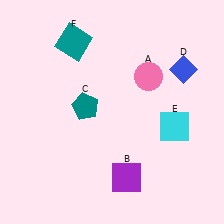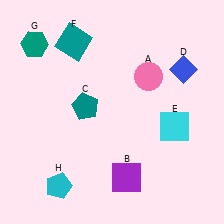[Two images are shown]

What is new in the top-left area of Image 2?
A teal hexagon (G) was added in the top-left area of Image 2.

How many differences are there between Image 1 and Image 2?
There are 2 differences between the two images.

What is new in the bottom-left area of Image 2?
A cyan pentagon (H) was added in the bottom-left area of Image 2.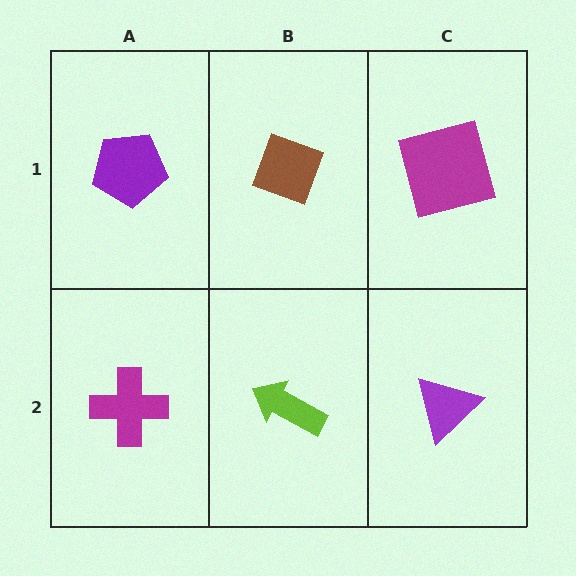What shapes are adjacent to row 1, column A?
A magenta cross (row 2, column A), a brown diamond (row 1, column B).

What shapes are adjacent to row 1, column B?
A lime arrow (row 2, column B), a purple pentagon (row 1, column A), a magenta square (row 1, column C).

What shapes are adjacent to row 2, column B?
A brown diamond (row 1, column B), a magenta cross (row 2, column A), a purple triangle (row 2, column C).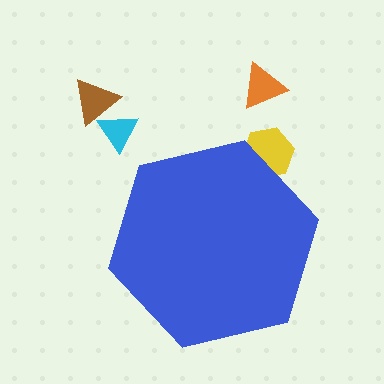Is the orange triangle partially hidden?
No, the orange triangle is fully visible.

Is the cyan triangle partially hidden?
No, the cyan triangle is fully visible.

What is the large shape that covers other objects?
A blue hexagon.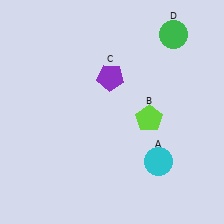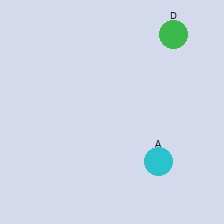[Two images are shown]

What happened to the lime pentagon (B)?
The lime pentagon (B) was removed in Image 2. It was in the bottom-right area of Image 1.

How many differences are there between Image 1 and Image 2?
There are 2 differences between the two images.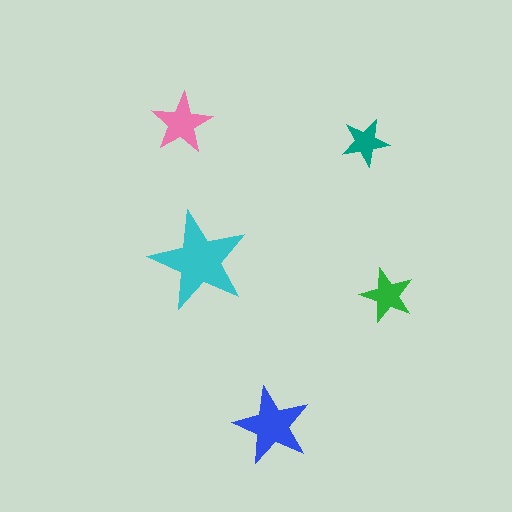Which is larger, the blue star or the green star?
The blue one.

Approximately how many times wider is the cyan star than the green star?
About 2 times wider.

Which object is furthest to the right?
The green star is rightmost.